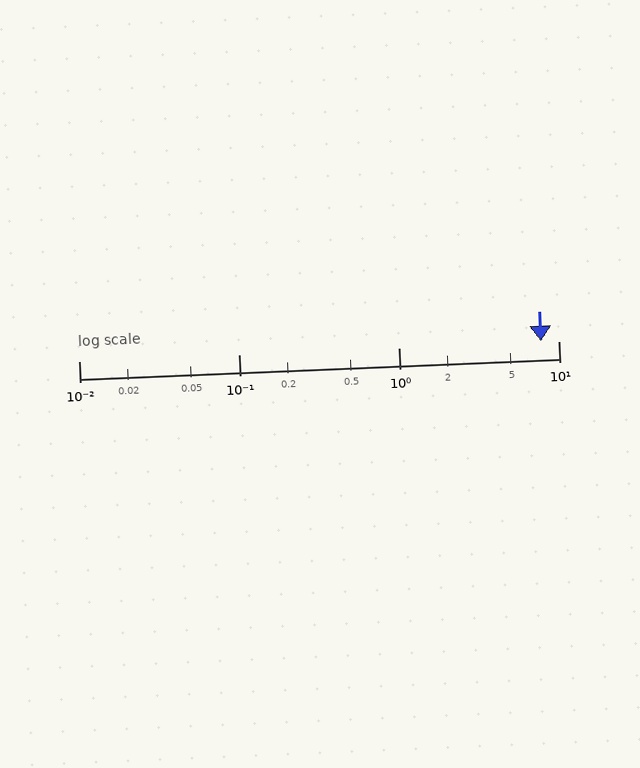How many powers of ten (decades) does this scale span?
The scale spans 3 decades, from 0.01 to 10.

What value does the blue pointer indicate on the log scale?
The pointer indicates approximately 7.8.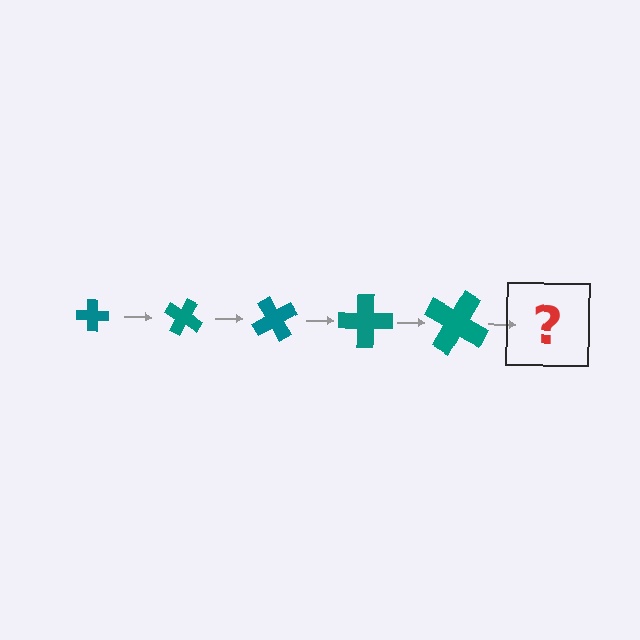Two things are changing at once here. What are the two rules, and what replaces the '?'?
The two rules are that the cross grows larger each step and it rotates 30 degrees each step. The '?' should be a cross, larger than the previous one and rotated 150 degrees from the start.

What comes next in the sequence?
The next element should be a cross, larger than the previous one and rotated 150 degrees from the start.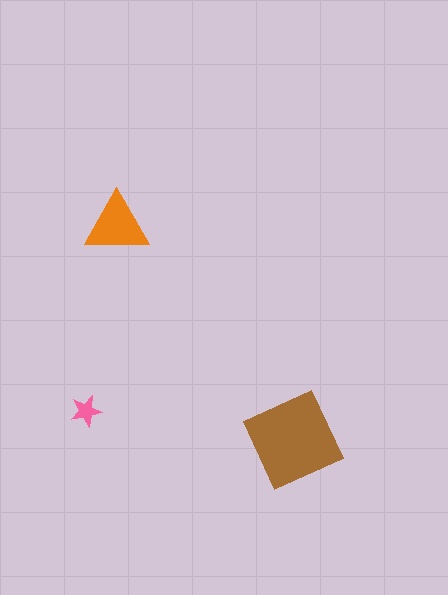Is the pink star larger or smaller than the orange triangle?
Smaller.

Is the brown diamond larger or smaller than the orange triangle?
Larger.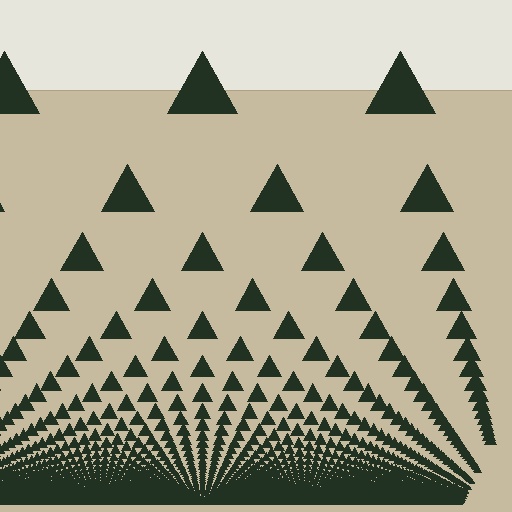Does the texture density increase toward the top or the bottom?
Density increases toward the bottom.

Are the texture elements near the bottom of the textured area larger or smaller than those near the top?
Smaller. The gradient is inverted — elements near the bottom are smaller and denser.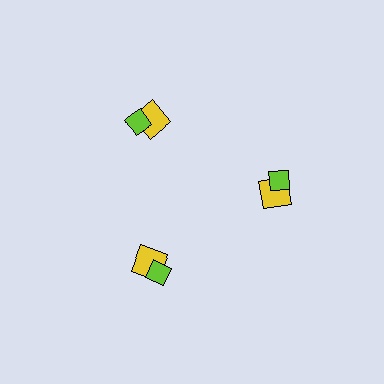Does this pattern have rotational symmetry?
Yes, this pattern has 3-fold rotational symmetry. It looks the same after rotating 120 degrees around the center.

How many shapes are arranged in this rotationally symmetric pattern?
There are 6 shapes, arranged in 3 groups of 2.